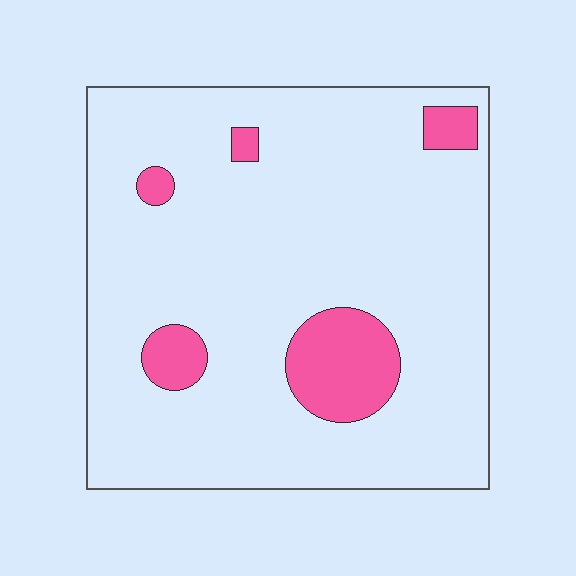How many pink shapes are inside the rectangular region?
5.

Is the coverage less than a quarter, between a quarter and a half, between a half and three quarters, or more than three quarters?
Less than a quarter.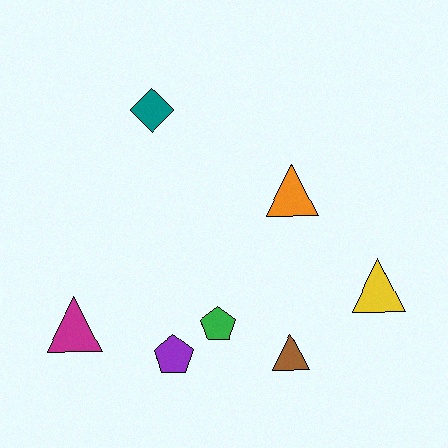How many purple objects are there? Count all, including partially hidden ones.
There is 1 purple object.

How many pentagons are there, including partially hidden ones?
There are 2 pentagons.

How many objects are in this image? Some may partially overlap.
There are 7 objects.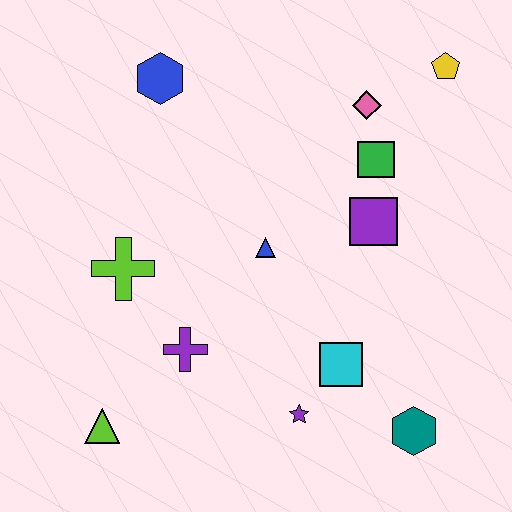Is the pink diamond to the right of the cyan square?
Yes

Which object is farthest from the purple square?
The lime triangle is farthest from the purple square.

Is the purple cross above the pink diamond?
No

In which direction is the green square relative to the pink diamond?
The green square is below the pink diamond.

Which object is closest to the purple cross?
The lime cross is closest to the purple cross.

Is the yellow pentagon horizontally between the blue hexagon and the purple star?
No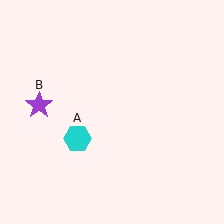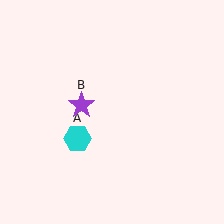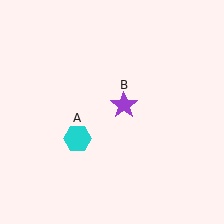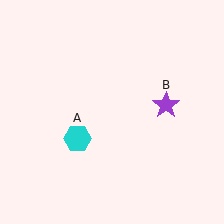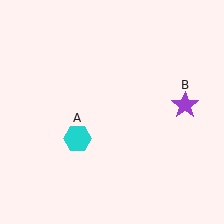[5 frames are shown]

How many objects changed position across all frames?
1 object changed position: purple star (object B).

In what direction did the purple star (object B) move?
The purple star (object B) moved right.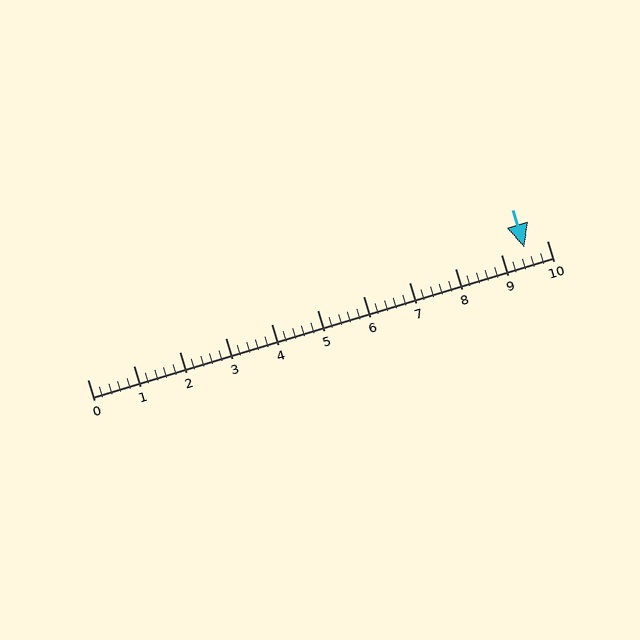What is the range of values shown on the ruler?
The ruler shows values from 0 to 10.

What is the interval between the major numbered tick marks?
The major tick marks are spaced 1 units apart.